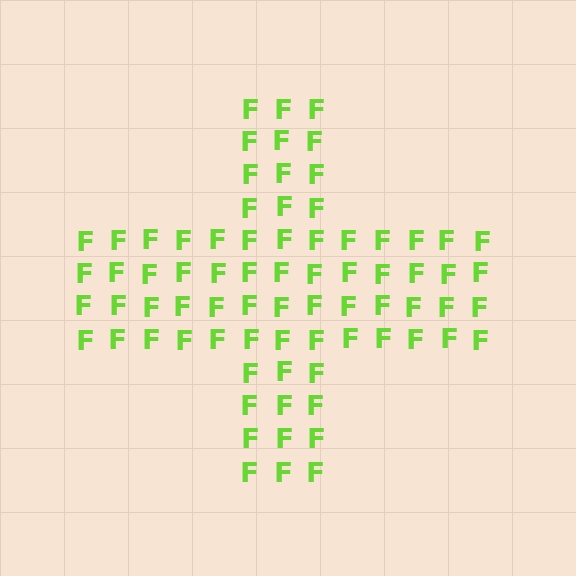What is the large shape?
The large shape is a cross.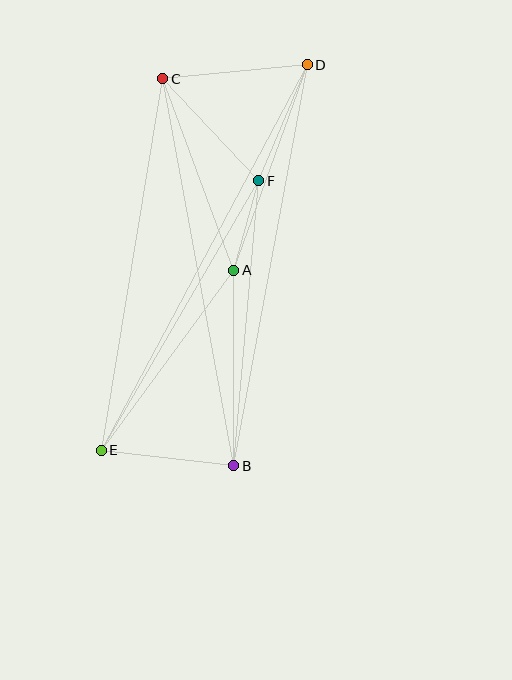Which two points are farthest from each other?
Points D and E are farthest from each other.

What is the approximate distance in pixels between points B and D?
The distance between B and D is approximately 407 pixels.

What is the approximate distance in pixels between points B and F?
The distance between B and F is approximately 286 pixels.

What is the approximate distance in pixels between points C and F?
The distance between C and F is approximately 140 pixels.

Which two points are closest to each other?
Points A and F are closest to each other.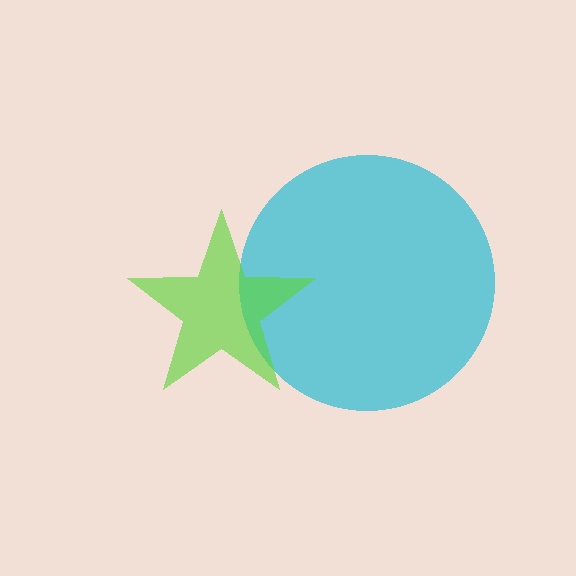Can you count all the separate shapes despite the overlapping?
Yes, there are 2 separate shapes.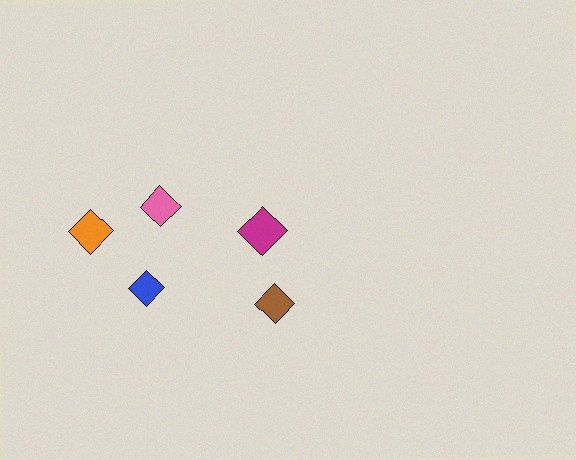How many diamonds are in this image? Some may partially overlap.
There are 5 diamonds.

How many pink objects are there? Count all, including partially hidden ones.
There is 1 pink object.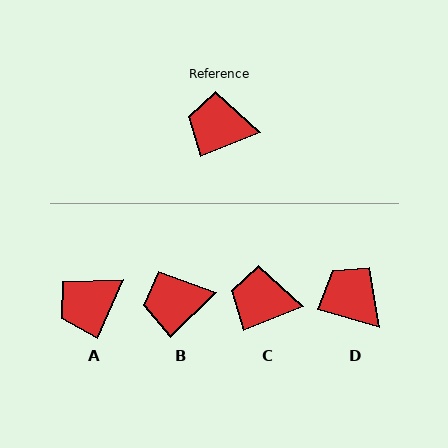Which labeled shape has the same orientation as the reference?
C.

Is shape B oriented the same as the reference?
No, it is off by about 23 degrees.